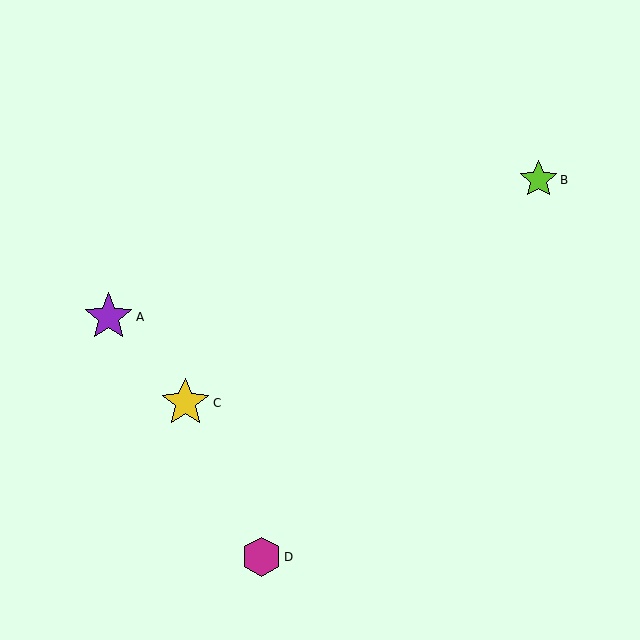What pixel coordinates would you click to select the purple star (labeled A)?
Click at (109, 317) to select the purple star A.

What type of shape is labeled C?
Shape C is a yellow star.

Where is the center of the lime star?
The center of the lime star is at (538, 180).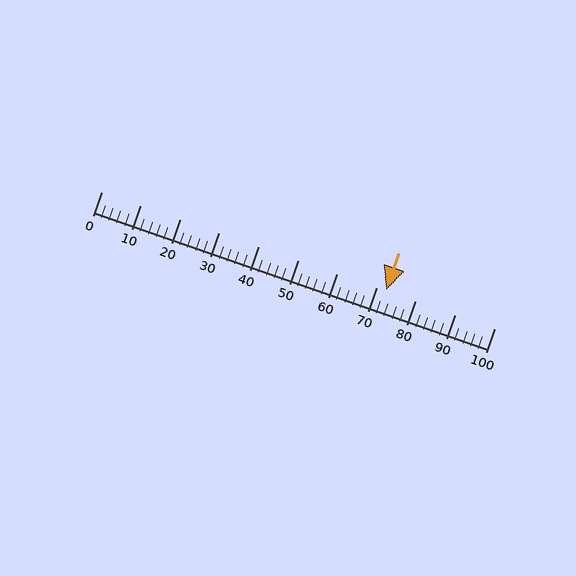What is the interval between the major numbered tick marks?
The major tick marks are spaced 10 units apart.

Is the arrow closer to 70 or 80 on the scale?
The arrow is closer to 70.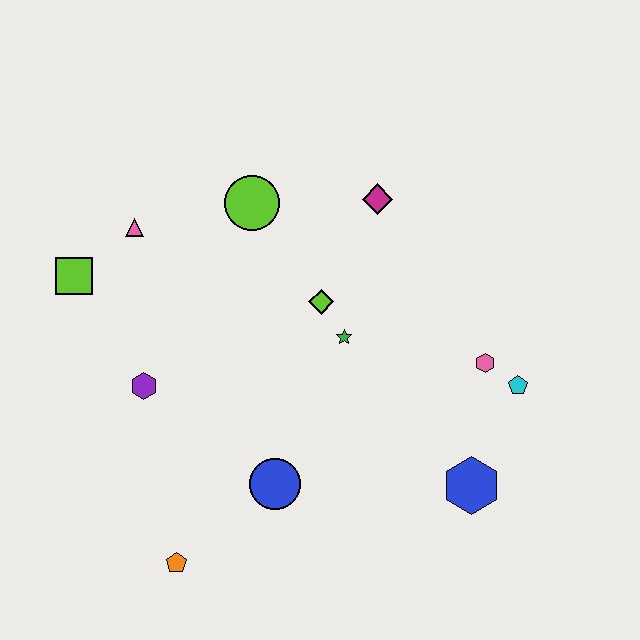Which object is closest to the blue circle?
The orange pentagon is closest to the blue circle.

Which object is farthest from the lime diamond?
The orange pentagon is farthest from the lime diamond.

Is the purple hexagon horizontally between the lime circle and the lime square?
Yes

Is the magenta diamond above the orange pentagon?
Yes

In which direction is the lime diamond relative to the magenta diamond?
The lime diamond is below the magenta diamond.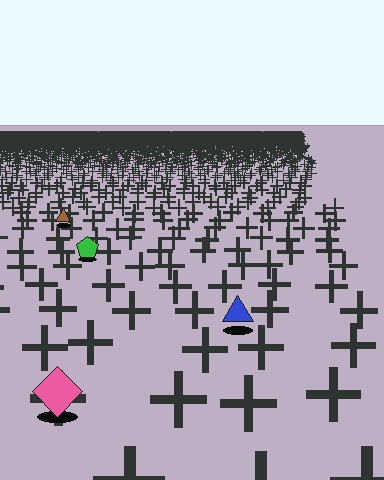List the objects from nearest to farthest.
From nearest to farthest: the pink diamond, the blue triangle, the green pentagon, the brown triangle.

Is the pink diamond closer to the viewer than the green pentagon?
Yes. The pink diamond is closer — you can tell from the texture gradient: the ground texture is coarser near it.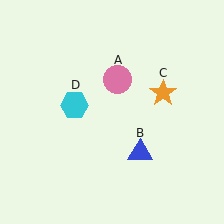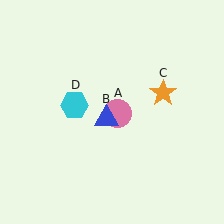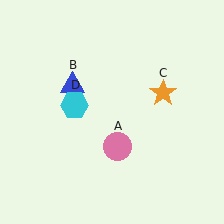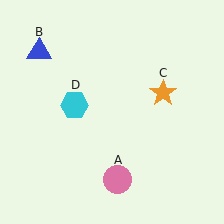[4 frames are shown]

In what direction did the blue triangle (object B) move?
The blue triangle (object B) moved up and to the left.